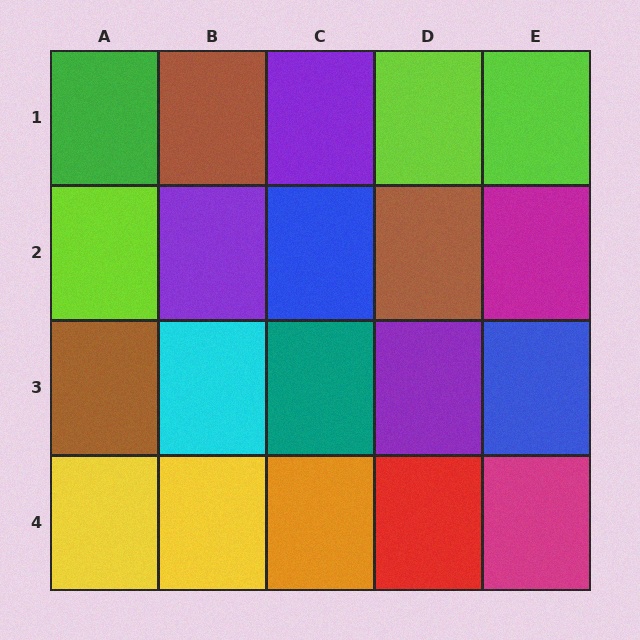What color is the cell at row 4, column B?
Yellow.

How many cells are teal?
1 cell is teal.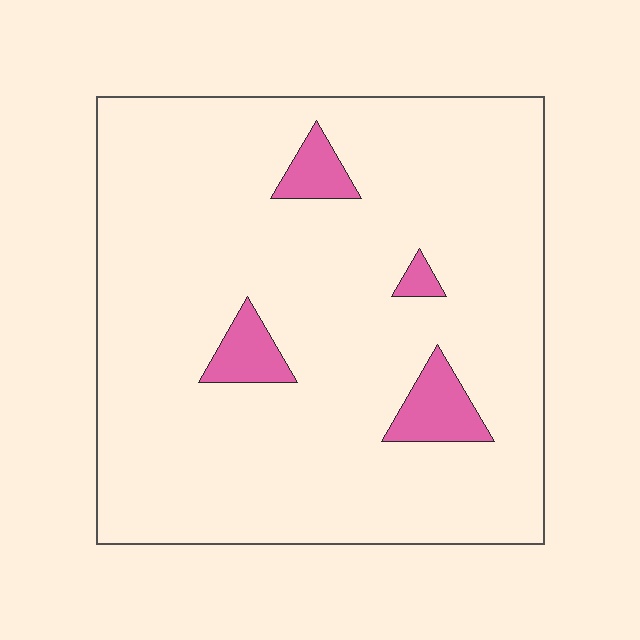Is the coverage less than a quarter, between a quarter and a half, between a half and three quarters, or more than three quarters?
Less than a quarter.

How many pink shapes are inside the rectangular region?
4.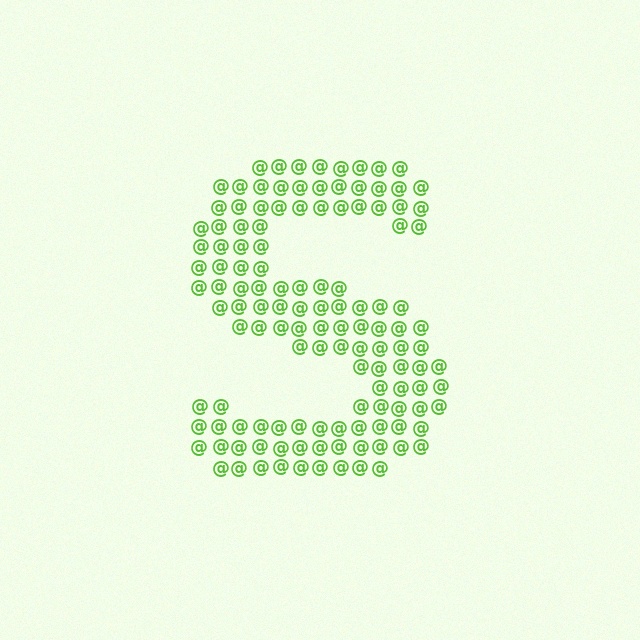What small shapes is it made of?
It is made of small at signs.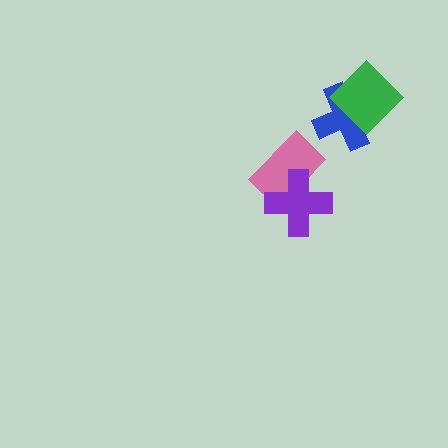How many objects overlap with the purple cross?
1 object overlaps with the purple cross.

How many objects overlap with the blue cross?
1 object overlaps with the blue cross.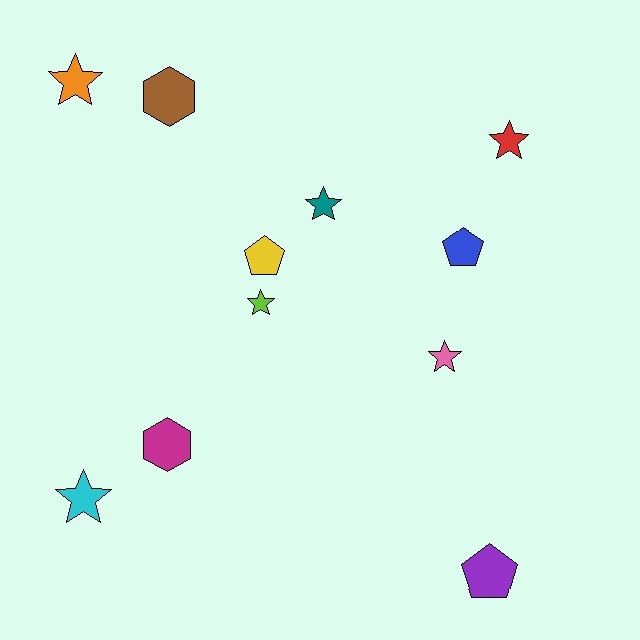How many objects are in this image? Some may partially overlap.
There are 11 objects.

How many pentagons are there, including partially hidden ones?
There are 3 pentagons.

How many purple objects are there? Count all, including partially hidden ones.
There is 1 purple object.